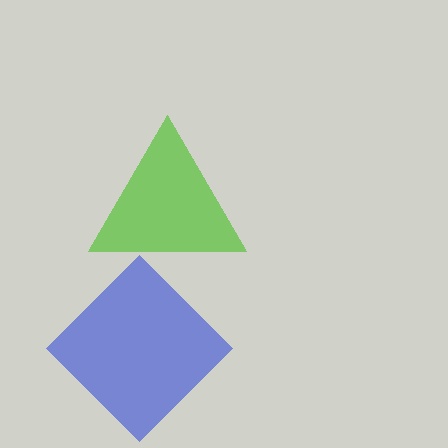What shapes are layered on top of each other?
The layered shapes are: a lime triangle, a blue diamond.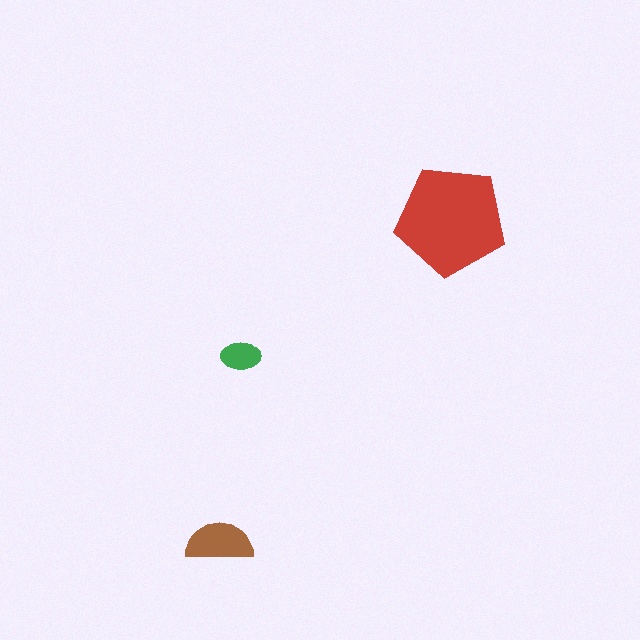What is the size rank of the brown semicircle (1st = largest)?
2nd.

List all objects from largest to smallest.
The red pentagon, the brown semicircle, the green ellipse.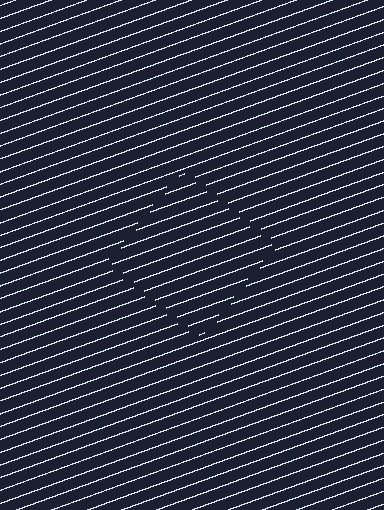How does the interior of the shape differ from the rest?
The interior of the shape contains the same grating, shifted by half a period — the contour is defined by the phase discontinuity where line-ends from the inner and outer gratings abut.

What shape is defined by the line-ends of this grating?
An illusory square. The interior of the shape contains the same grating, shifted by half a period — the contour is defined by the phase discontinuity where line-ends from the inner and outer gratings abut.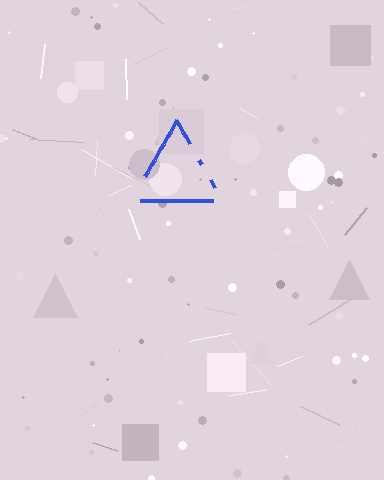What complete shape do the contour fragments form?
The contour fragments form a triangle.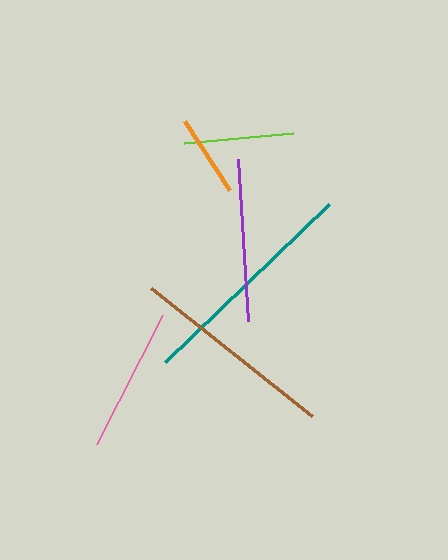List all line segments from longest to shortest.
From longest to shortest: teal, brown, purple, pink, lime, orange.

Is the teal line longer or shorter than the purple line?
The teal line is longer than the purple line.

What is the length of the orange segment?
The orange segment is approximately 83 pixels long.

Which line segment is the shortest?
The orange line is the shortest at approximately 83 pixels.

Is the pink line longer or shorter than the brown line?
The brown line is longer than the pink line.